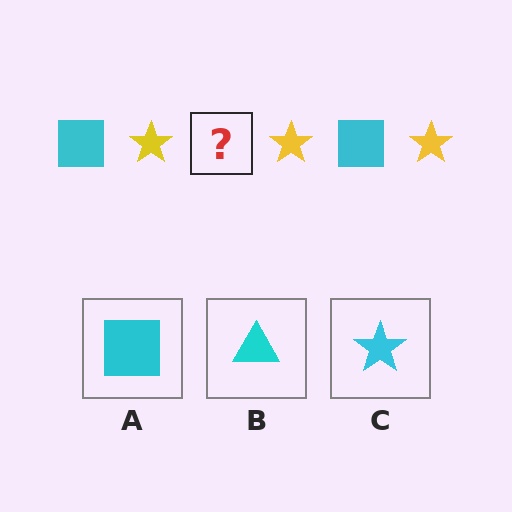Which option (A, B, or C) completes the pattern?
A.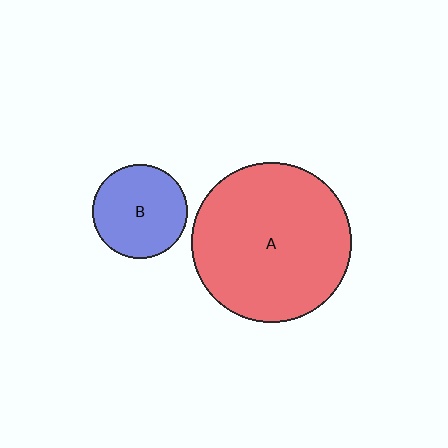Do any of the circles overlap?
No, none of the circles overlap.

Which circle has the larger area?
Circle A (red).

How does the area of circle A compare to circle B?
Approximately 2.9 times.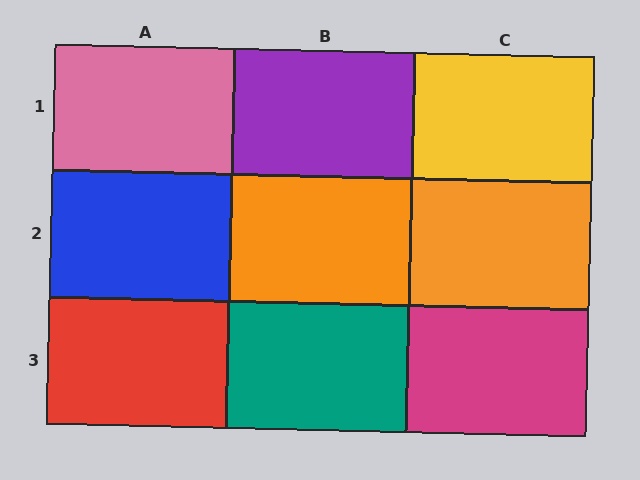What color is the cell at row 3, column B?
Teal.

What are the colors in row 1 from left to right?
Pink, purple, yellow.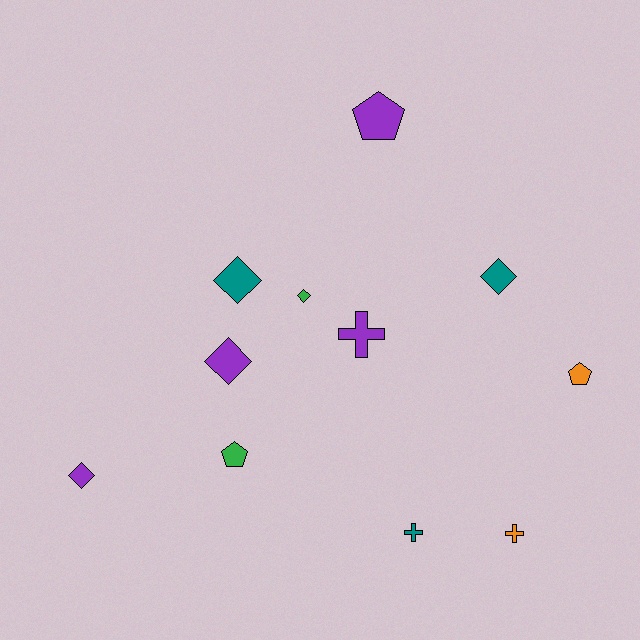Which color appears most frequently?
Purple, with 4 objects.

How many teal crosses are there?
There is 1 teal cross.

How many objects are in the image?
There are 11 objects.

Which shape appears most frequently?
Diamond, with 5 objects.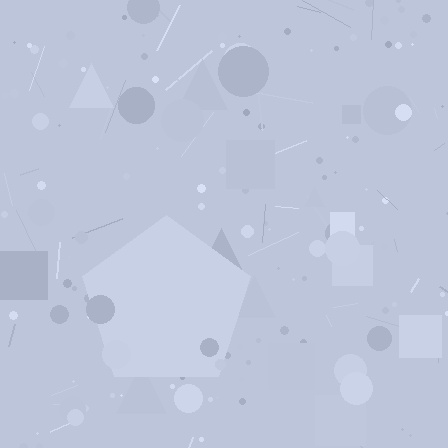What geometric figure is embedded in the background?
A pentagon is embedded in the background.